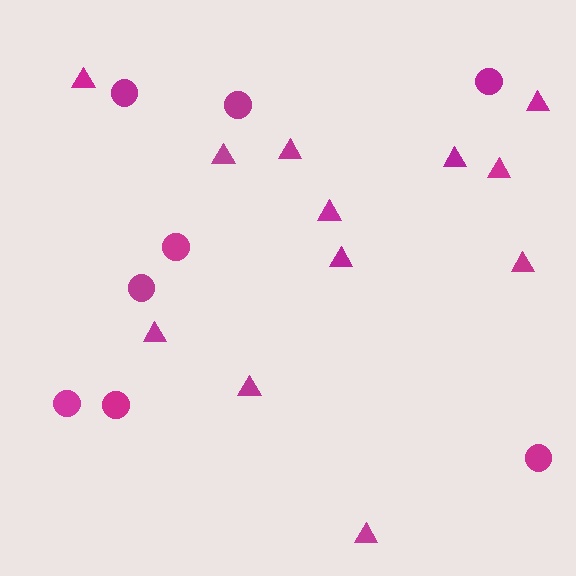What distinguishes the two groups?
There are 2 groups: one group of circles (8) and one group of triangles (12).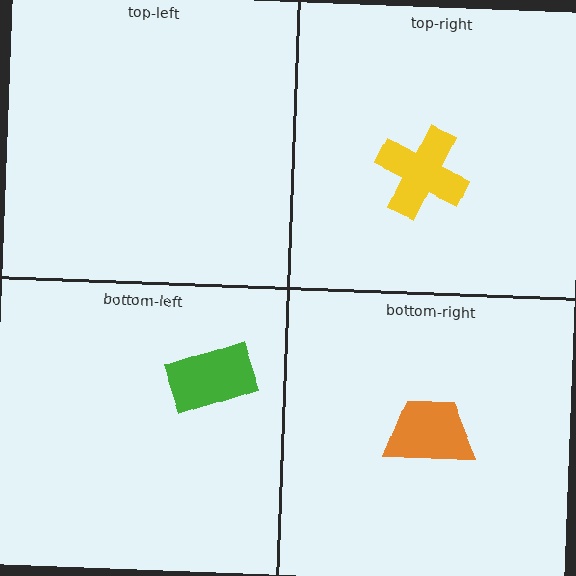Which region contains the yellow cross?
The top-right region.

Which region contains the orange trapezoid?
The bottom-right region.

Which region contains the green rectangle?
The bottom-left region.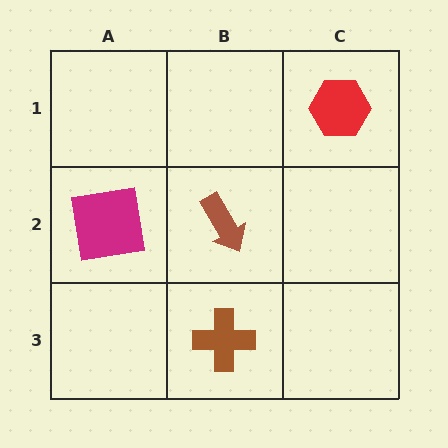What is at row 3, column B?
A brown cross.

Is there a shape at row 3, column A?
No, that cell is empty.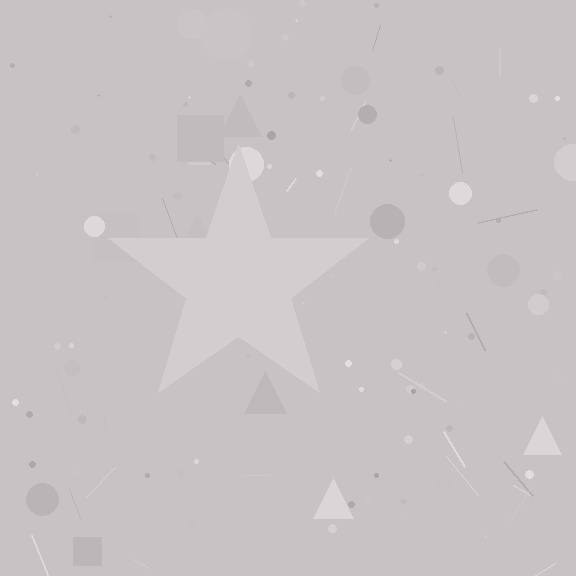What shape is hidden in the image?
A star is hidden in the image.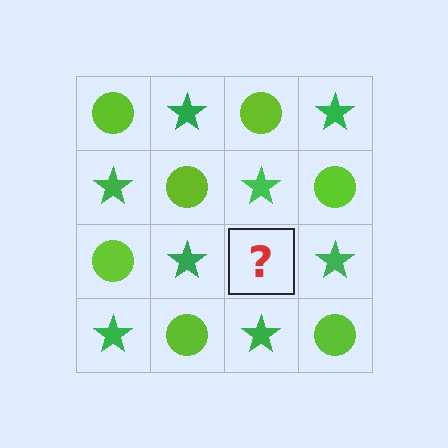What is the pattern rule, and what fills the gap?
The rule is that it alternates lime circle and green star in a checkerboard pattern. The gap should be filled with a lime circle.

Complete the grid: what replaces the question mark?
The question mark should be replaced with a lime circle.